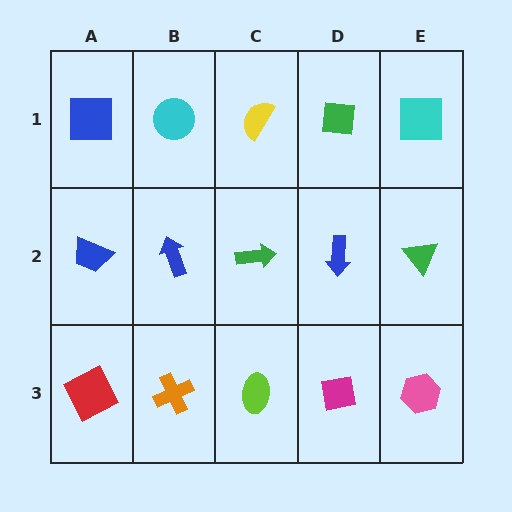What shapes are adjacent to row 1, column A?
A blue trapezoid (row 2, column A), a cyan circle (row 1, column B).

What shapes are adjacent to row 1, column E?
A green triangle (row 2, column E), a green square (row 1, column D).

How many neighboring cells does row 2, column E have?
3.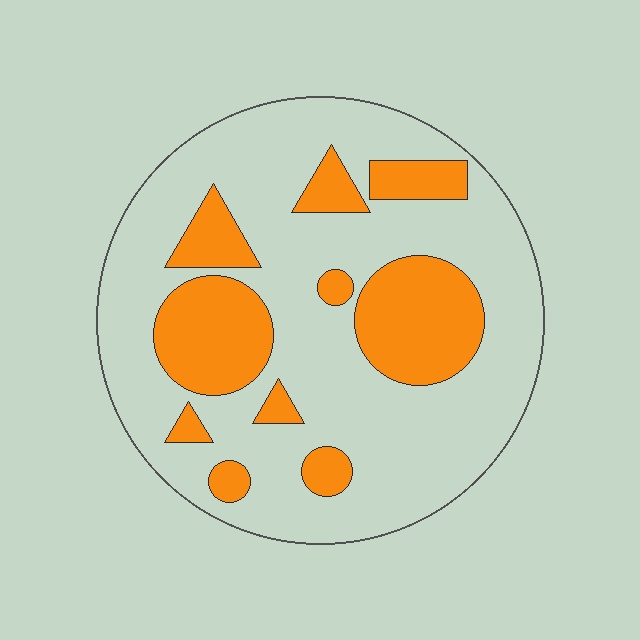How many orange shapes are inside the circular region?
10.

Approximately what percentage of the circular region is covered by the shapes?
Approximately 25%.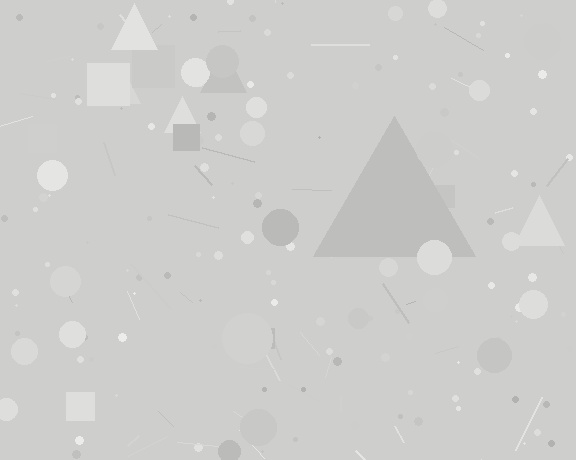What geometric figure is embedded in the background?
A triangle is embedded in the background.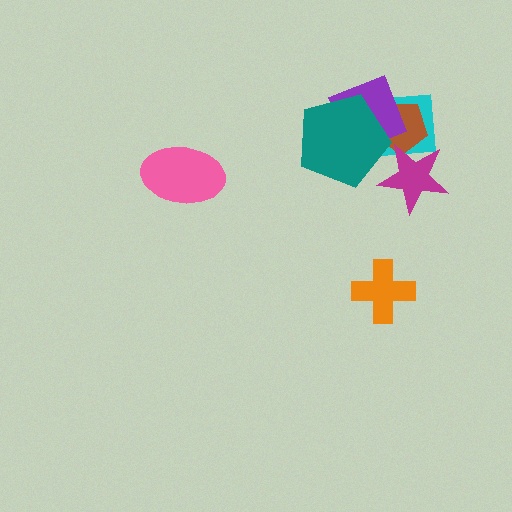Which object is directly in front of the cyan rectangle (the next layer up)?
The brown pentagon is directly in front of the cyan rectangle.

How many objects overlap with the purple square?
3 objects overlap with the purple square.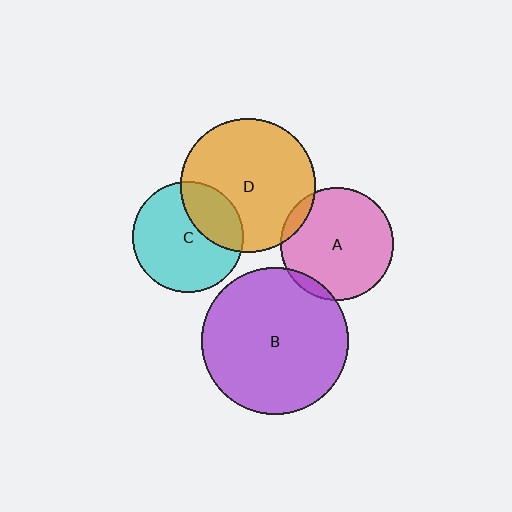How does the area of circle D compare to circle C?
Approximately 1.5 times.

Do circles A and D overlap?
Yes.